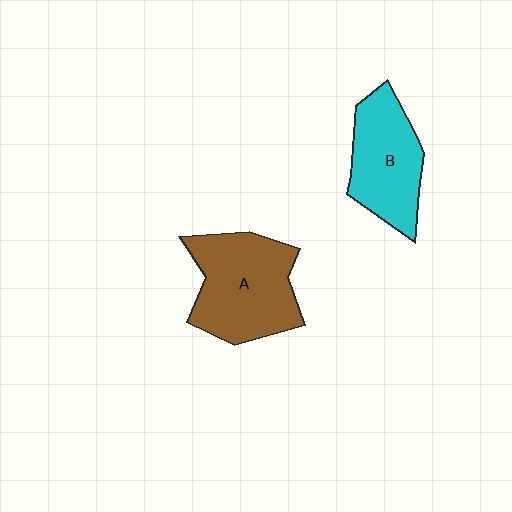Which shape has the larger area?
Shape A (brown).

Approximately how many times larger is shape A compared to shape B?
Approximately 1.3 times.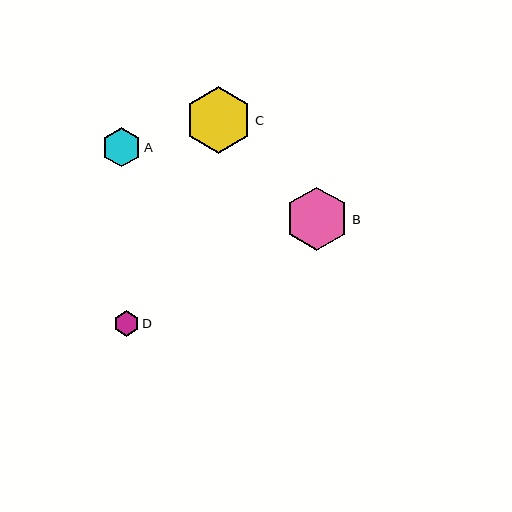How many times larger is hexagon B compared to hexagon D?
Hexagon B is approximately 2.5 times the size of hexagon D.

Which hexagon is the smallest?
Hexagon D is the smallest with a size of approximately 25 pixels.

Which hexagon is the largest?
Hexagon C is the largest with a size of approximately 67 pixels.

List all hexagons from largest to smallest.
From largest to smallest: C, B, A, D.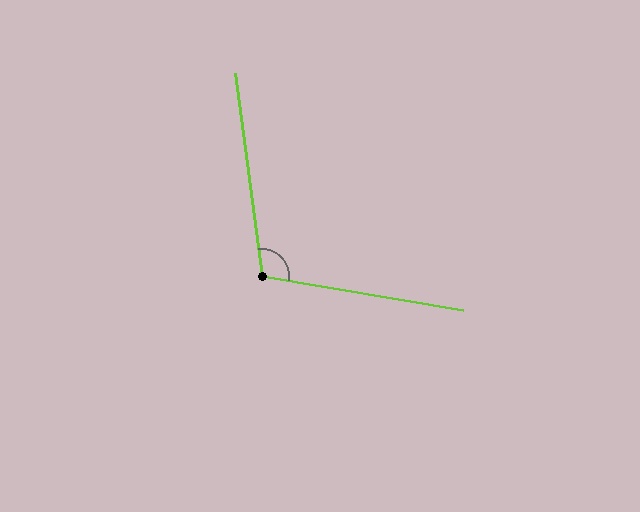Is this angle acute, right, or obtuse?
It is obtuse.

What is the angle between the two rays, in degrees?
Approximately 107 degrees.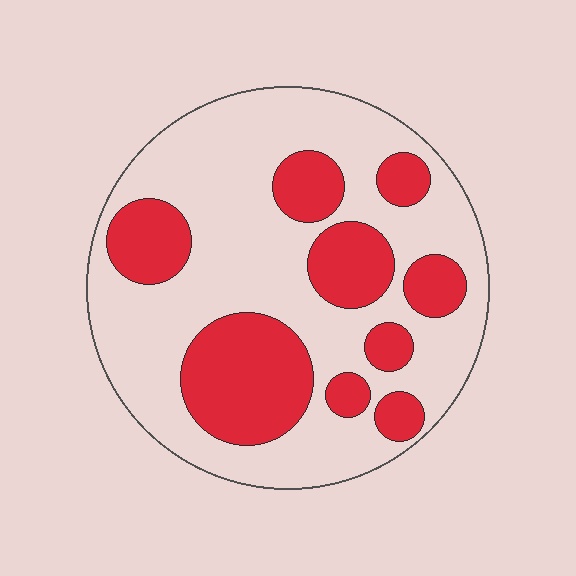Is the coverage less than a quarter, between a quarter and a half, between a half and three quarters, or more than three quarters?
Between a quarter and a half.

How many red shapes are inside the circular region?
9.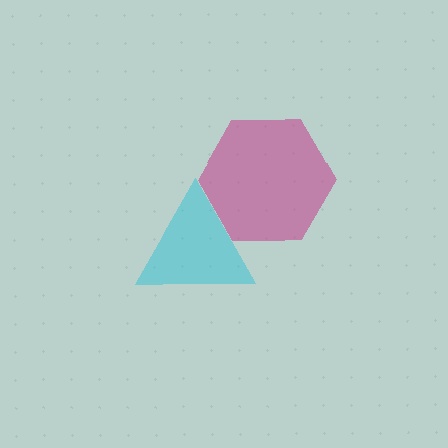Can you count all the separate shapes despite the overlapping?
Yes, there are 2 separate shapes.